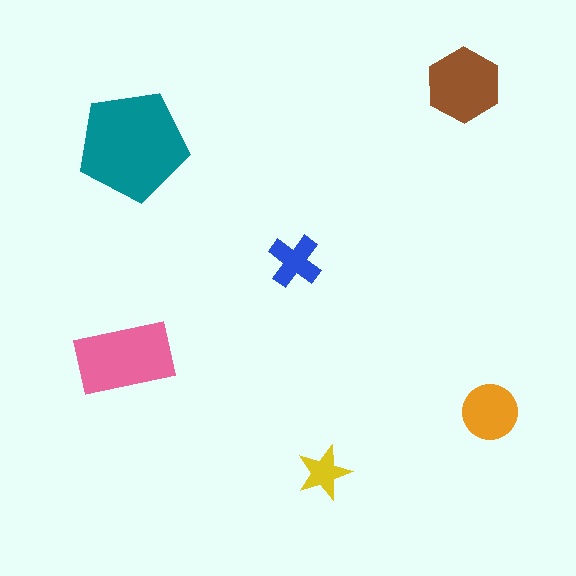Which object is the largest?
The teal pentagon.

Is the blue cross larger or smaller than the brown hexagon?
Smaller.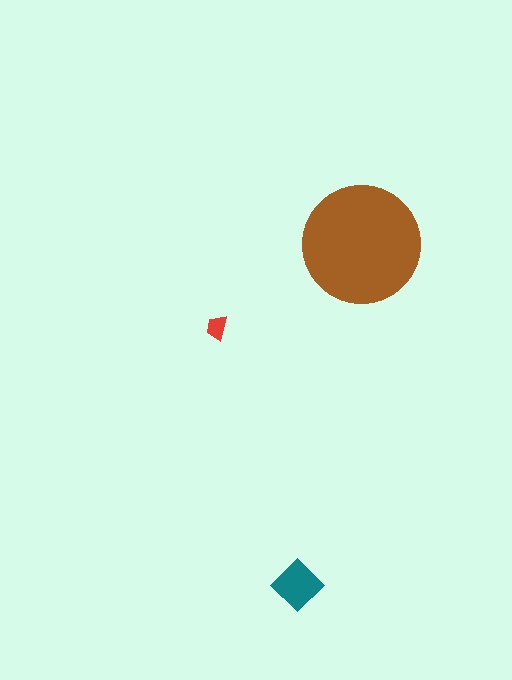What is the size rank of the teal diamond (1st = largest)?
2nd.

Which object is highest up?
The brown circle is topmost.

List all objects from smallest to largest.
The red trapezoid, the teal diamond, the brown circle.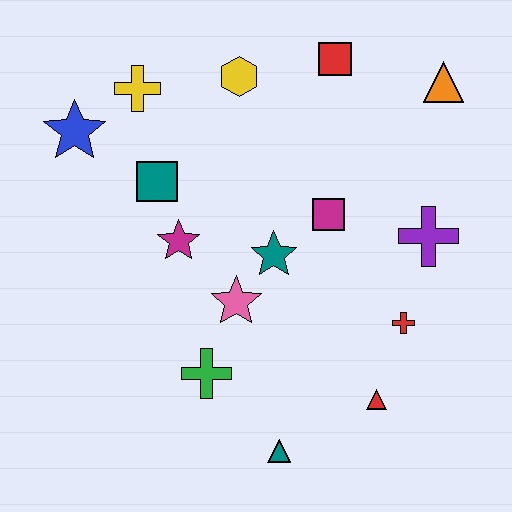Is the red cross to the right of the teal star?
Yes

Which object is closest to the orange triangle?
The red square is closest to the orange triangle.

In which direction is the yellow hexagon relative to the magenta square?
The yellow hexagon is above the magenta square.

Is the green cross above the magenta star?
No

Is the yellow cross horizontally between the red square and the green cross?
No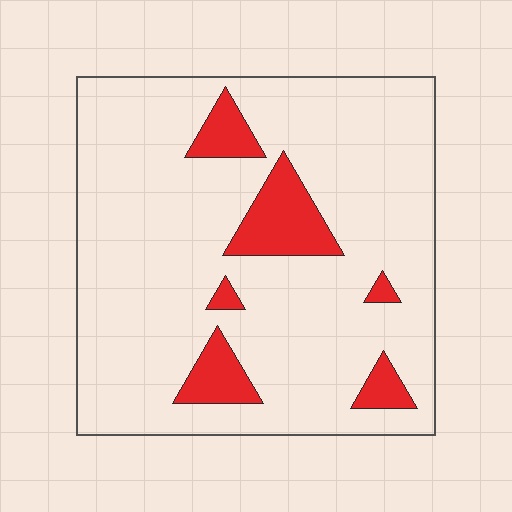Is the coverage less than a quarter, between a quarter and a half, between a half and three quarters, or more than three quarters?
Less than a quarter.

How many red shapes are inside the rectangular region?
6.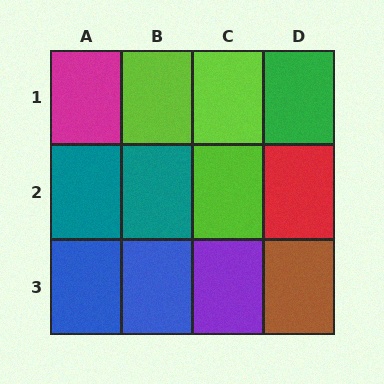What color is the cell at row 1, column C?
Lime.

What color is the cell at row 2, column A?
Teal.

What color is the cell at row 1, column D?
Green.